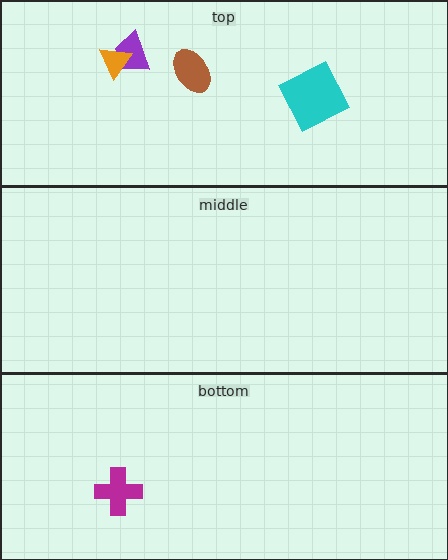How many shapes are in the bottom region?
1.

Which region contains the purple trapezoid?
The top region.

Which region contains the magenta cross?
The bottom region.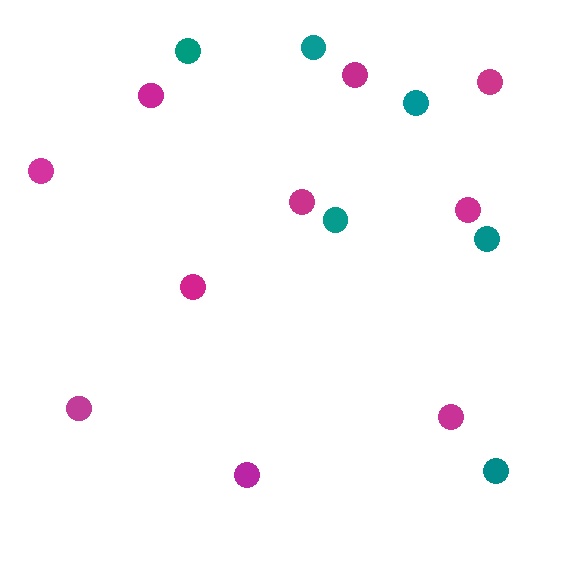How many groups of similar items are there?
There are 2 groups: one group of teal circles (6) and one group of magenta circles (10).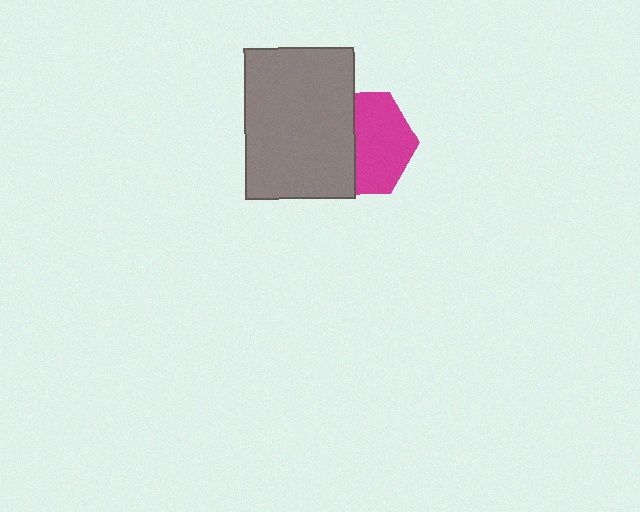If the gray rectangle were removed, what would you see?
You would see the complete magenta hexagon.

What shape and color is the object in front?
The object in front is a gray rectangle.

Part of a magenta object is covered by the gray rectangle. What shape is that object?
It is a hexagon.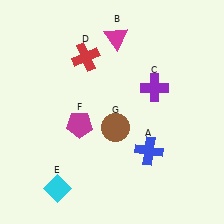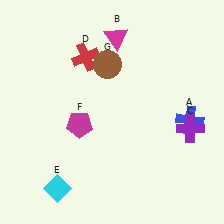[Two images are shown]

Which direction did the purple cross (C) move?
The purple cross (C) moved down.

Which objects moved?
The objects that moved are: the blue cross (A), the purple cross (C), the brown circle (G).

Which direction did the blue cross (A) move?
The blue cross (A) moved right.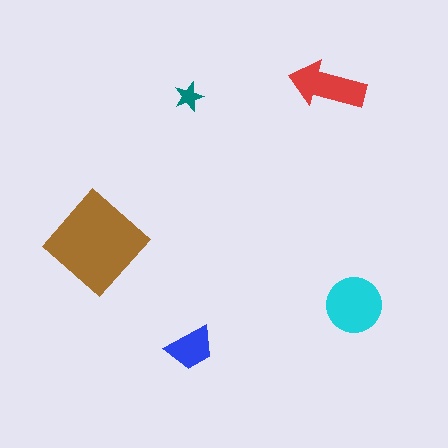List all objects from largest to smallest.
The brown diamond, the cyan circle, the red arrow, the blue trapezoid, the teal star.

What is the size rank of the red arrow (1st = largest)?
3rd.